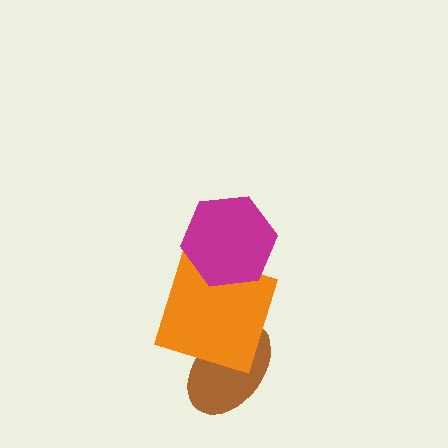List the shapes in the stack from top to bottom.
From top to bottom: the magenta hexagon, the orange square, the brown ellipse.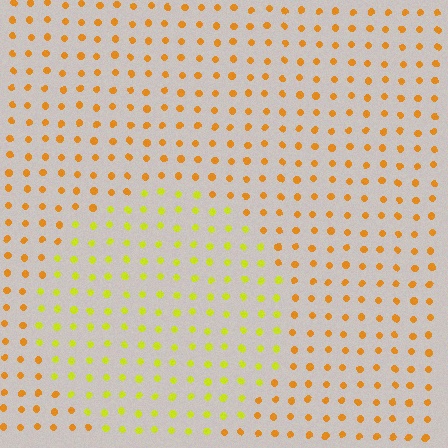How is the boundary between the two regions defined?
The boundary is defined purely by a slight shift in hue (about 36 degrees). Spacing, size, and orientation are identical on both sides.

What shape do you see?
I see a circle.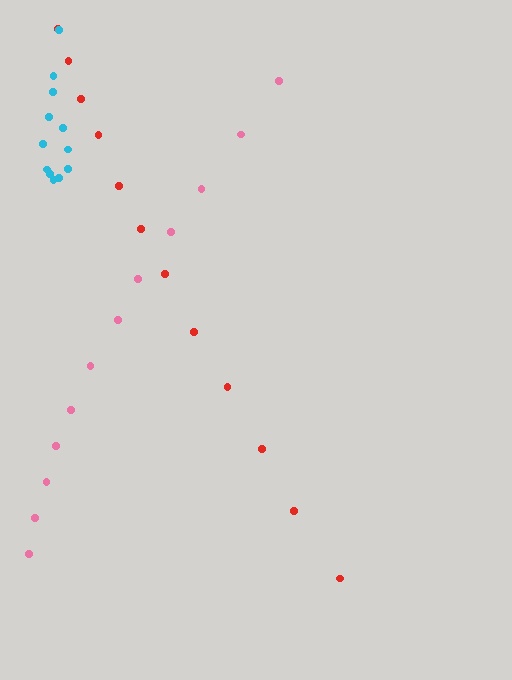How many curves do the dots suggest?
There are 3 distinct paths.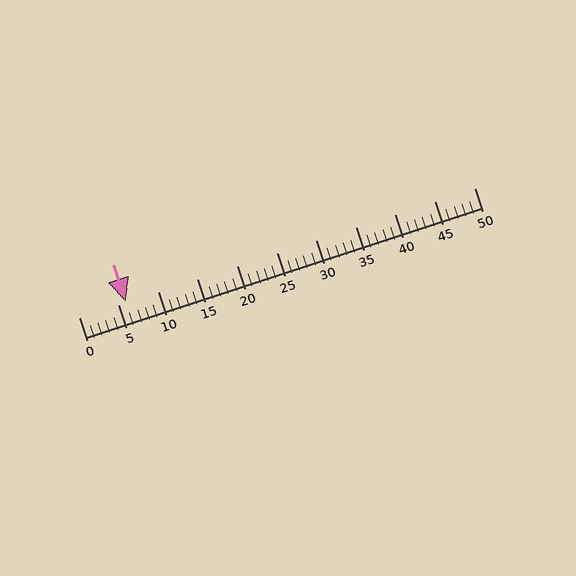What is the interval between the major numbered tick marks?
The major tick marks are spaced 5 units apart.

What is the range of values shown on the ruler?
The ruler shows values from 0 to 50.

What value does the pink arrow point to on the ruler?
The pink arrow points to approximately 6.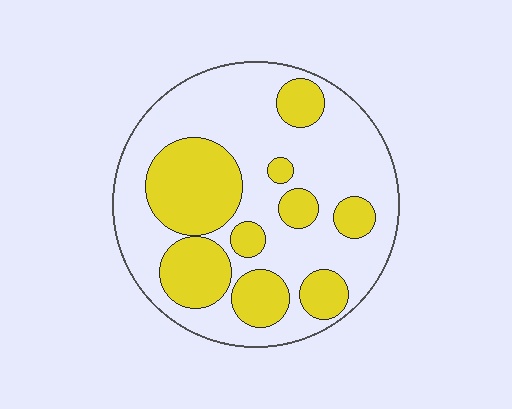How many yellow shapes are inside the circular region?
9.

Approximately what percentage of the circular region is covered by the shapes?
Approximately 35%.